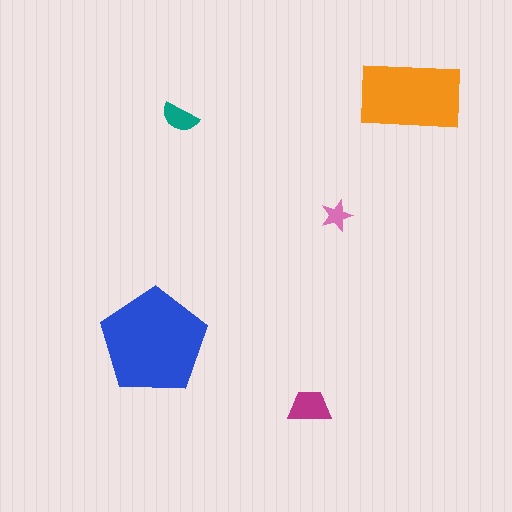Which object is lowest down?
The magenta trapezoid is bottommost.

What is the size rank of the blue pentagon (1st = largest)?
1st.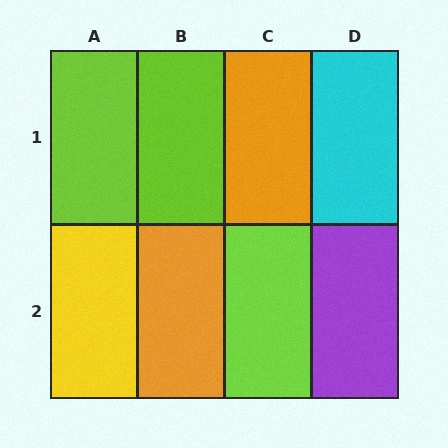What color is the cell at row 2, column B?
Orange.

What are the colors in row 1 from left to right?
Lime, lime, orange, cyan.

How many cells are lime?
3 cells are lime.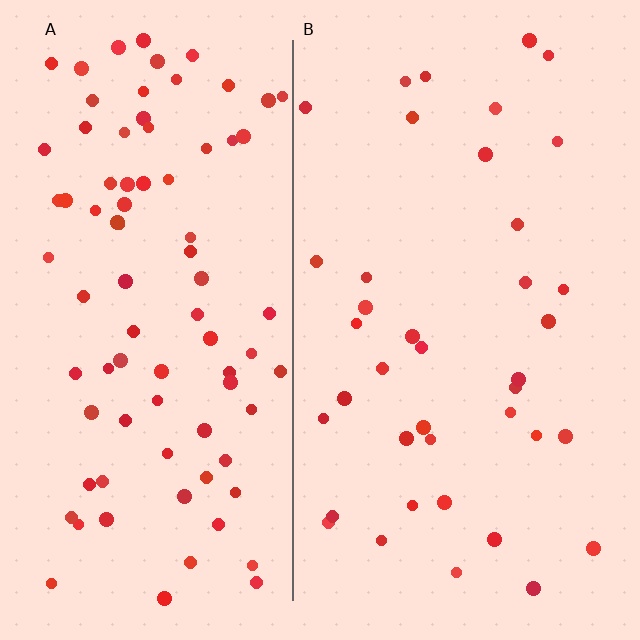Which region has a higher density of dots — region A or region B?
A (the left).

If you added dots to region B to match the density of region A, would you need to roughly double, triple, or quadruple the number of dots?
Approximately double.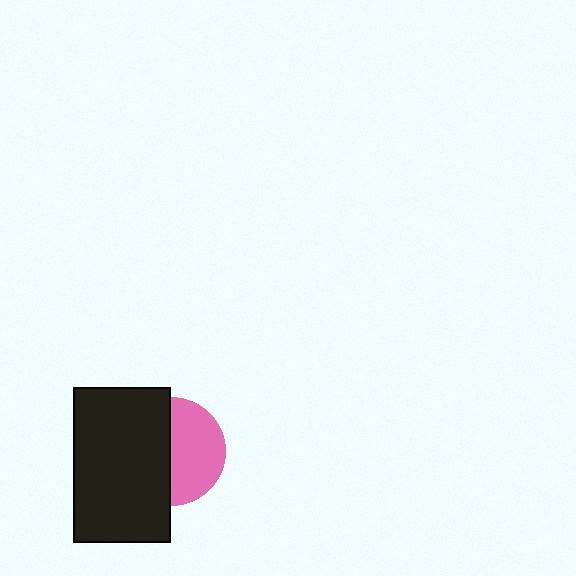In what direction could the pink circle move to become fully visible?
The pink circle could move right. That would shift it out from behind the black rectangle entirely.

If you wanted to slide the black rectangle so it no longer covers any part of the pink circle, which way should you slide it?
Slide it left — that is the most direct way to separate the two shapes.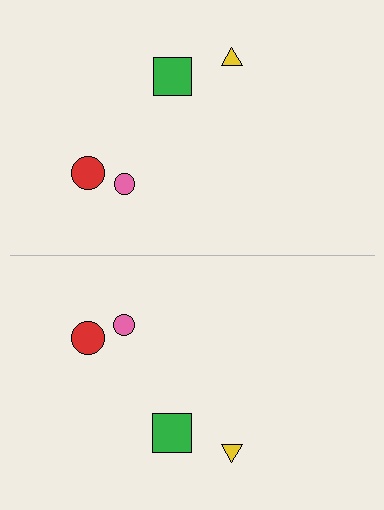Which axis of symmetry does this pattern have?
The pattern has a horizontal axis of symmetry running through the center of the image.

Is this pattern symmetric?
Yes, this pattern has bilateral (reflection) symmetry.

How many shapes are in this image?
There are 8 shapes in this image.